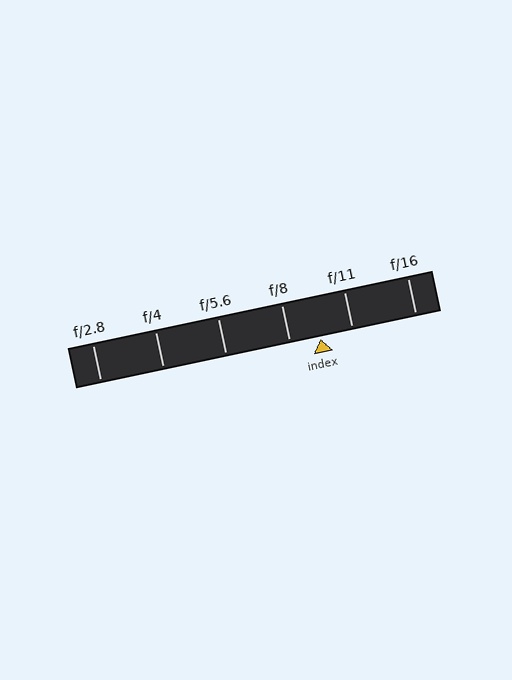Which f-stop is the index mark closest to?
The index mark is closest to f/8.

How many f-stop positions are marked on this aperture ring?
There are 6 f-stop positions marked.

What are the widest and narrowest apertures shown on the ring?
The widest aperture shown is f/2.8 and the narrowest is f/16.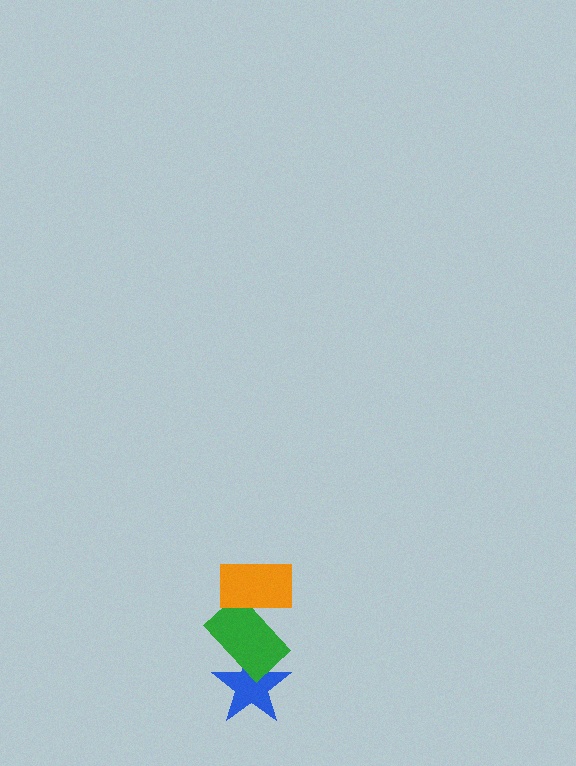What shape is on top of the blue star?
The green rectangle is on top of the blue star.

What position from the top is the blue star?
The blue star is 3rd from the top.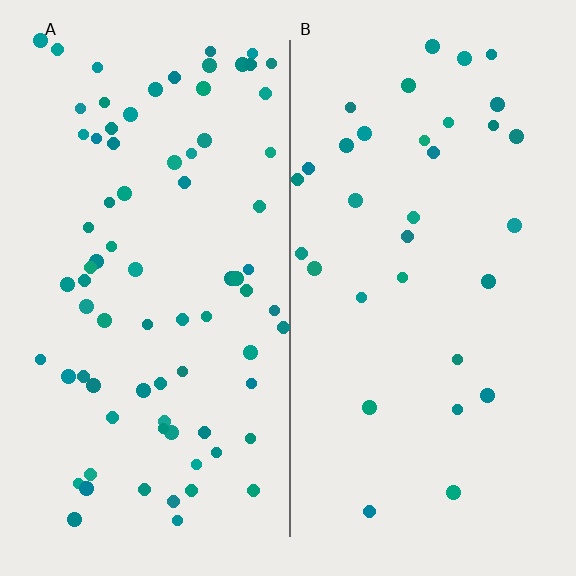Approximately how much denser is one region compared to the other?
Approximately 2.4× — region A over region B.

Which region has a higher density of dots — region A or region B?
A (the left).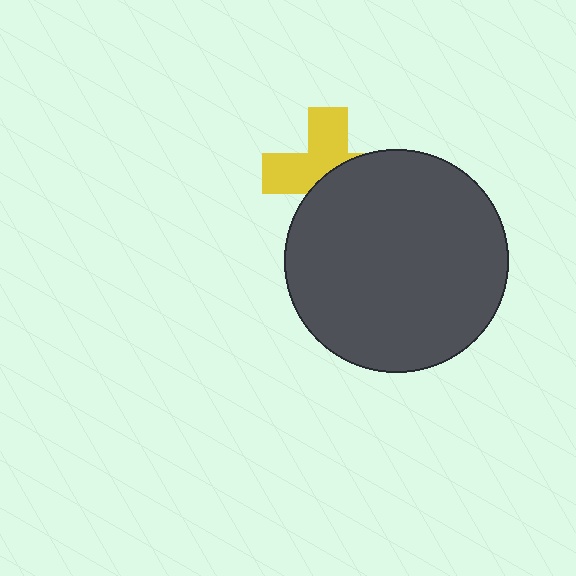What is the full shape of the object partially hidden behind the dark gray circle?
The partially hidden object is a yellow cross.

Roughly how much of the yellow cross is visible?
About half of it is visible (roughly 51%).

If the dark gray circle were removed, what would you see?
You would see the complete yellow cross.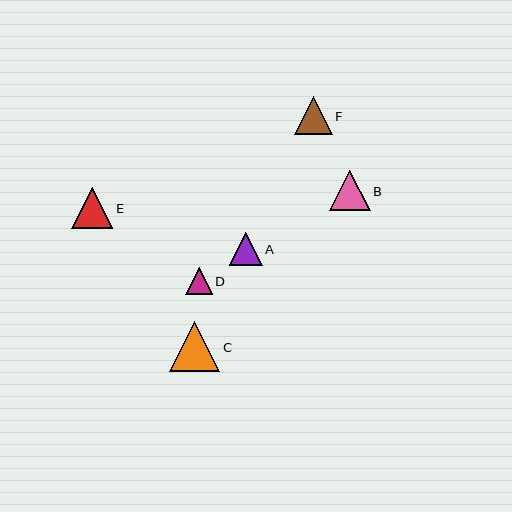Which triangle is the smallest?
Triangle D is the smallest with a size of approximately 27 pixels.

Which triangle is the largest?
Triangle C is the largest with a size of approximately 50 pixels.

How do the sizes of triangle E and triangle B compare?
Triangle E and triangle B are approximately the same size.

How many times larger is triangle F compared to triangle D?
Triangle F is approximately 1.4 times the size of triangle D.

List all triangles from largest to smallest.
From largest to smallest: C, E, B, F, A, D.